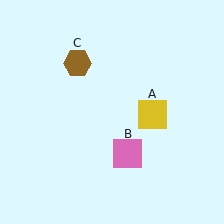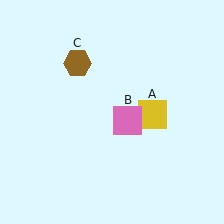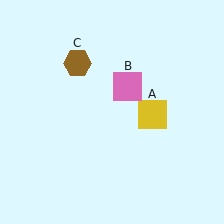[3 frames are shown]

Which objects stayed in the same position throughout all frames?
Yellow square (object A) and brown hexagon (object C) remained stationary.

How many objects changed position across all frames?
1 object changed position: pink square (object B).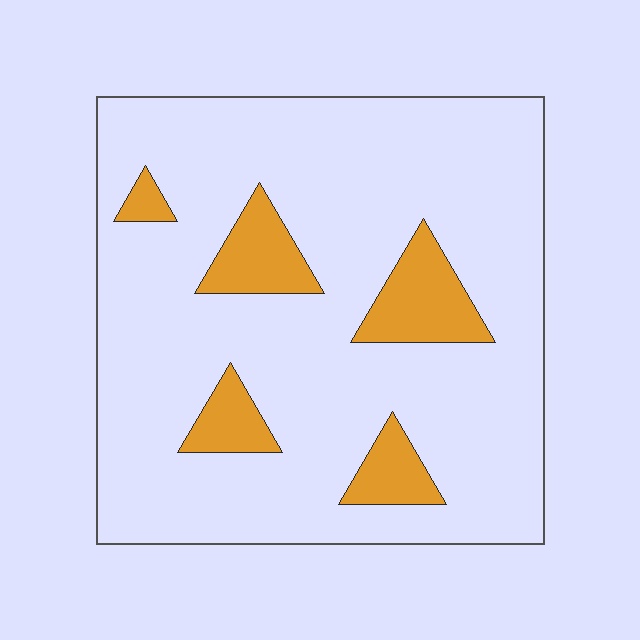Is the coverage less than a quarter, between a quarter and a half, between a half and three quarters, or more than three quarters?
Less than a quarter.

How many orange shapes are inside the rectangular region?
5.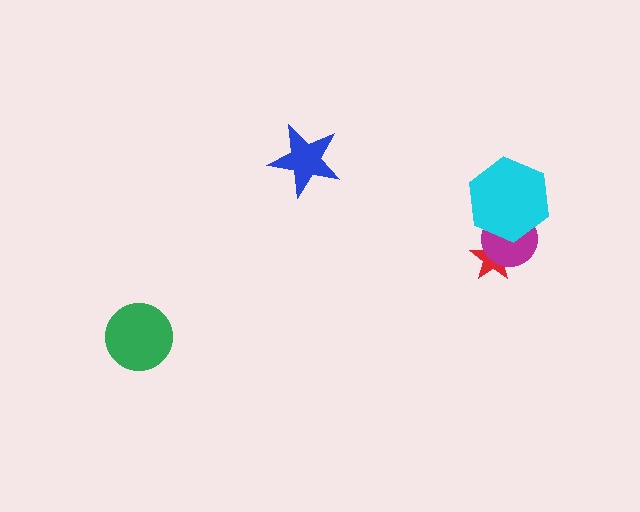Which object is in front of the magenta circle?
The cyan hexagon is in front of the magenta circle.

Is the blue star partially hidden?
No, no other shape covers it.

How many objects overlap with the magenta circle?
2 objects overlap with the magenta circle.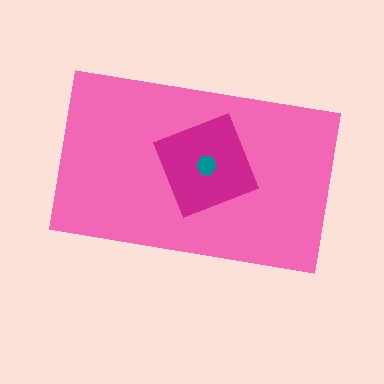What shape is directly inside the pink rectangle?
The magenta square.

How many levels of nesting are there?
3.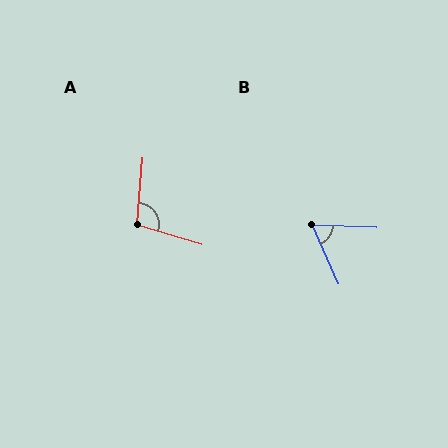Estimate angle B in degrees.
Approximately 64 degrees.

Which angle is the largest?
A, at approximately 102 degrees.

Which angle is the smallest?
B, at approximately 64 degrees.